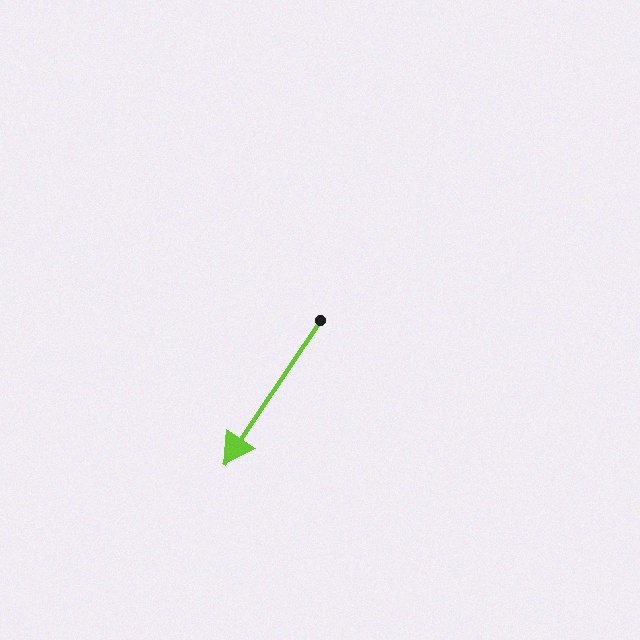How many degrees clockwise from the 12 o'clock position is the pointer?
Approximately 214 degrees.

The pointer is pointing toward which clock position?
Roughly 7 o'clock.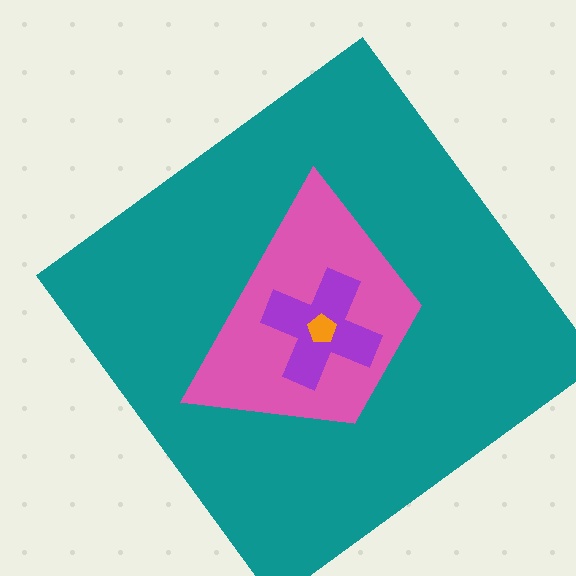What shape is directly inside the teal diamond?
The pink trapezoid.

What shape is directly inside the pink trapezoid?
The purple cross.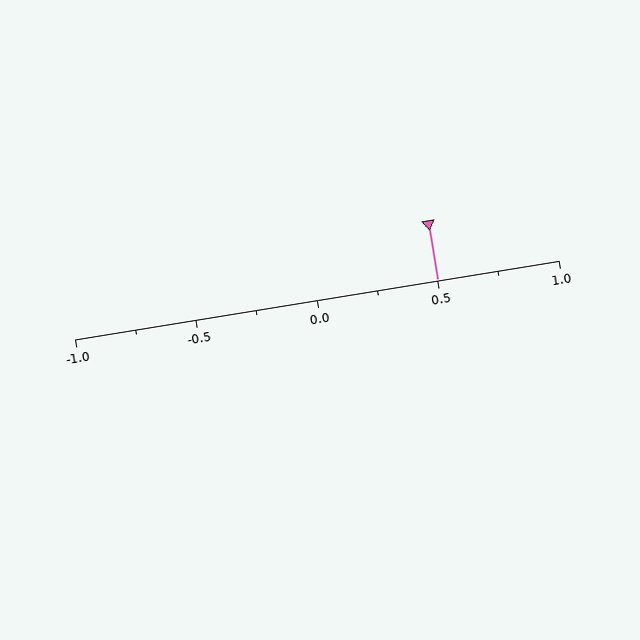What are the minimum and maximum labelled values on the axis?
The axis runs from -1.0 to 1.0.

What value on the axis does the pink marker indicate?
The marker indicates approximately 0.5.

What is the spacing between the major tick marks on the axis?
The major ticks are spaced 0.5 apart.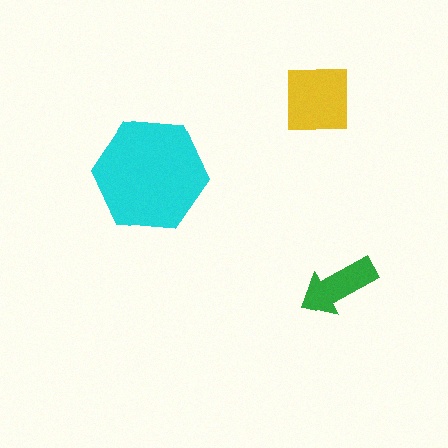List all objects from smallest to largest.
The green arrow, the yellow square, the cyan hexagon.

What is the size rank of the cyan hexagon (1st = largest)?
1st.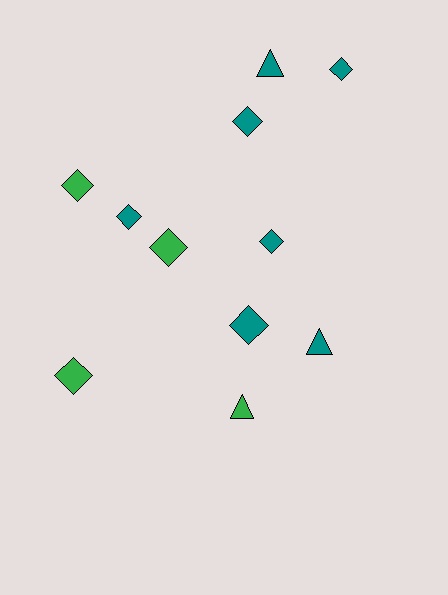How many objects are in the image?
There are 11 objects.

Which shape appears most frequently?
Diamond, with 8 objects.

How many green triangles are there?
There is 1 green triangle.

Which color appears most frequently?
Teal, with 7 objects.